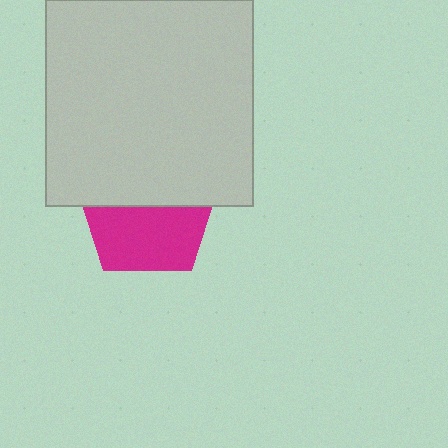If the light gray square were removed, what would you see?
You would see the complete magenta pentagon.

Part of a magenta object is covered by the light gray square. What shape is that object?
It is a pentagon.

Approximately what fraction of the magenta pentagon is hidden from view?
Roughly 48% of the magenta pentagon is hidden behind the light gray square.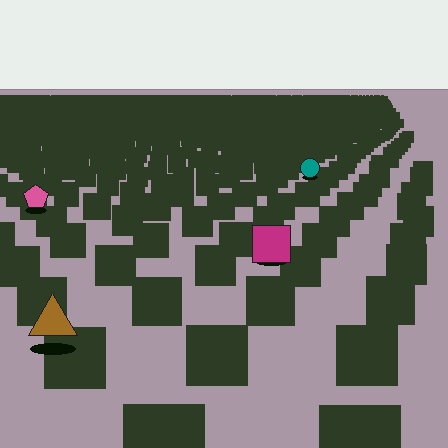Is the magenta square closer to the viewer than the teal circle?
Yes. The magenta square is closer — you can tell from the texture gradient: the ground texture is coarser near it.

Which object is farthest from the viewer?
The teal circle is farthest from the viewer. It appears smaller and the ground texture around it is denser.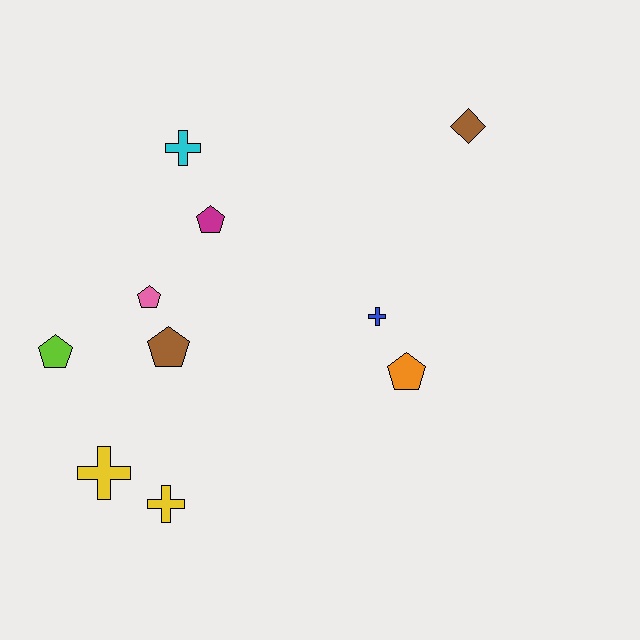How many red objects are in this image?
There are no red objects.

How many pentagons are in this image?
There are 5 pentagons.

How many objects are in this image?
There are 10 objects.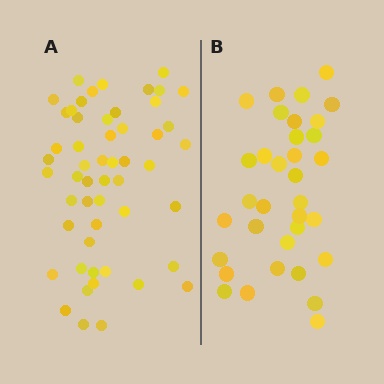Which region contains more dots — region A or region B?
Region A (the left region) has more dots.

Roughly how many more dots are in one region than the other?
Region A has approximately 20 more dots than region B.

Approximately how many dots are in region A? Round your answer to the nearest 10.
About 50 dots. (The exact count is 53, which rounds to 50.)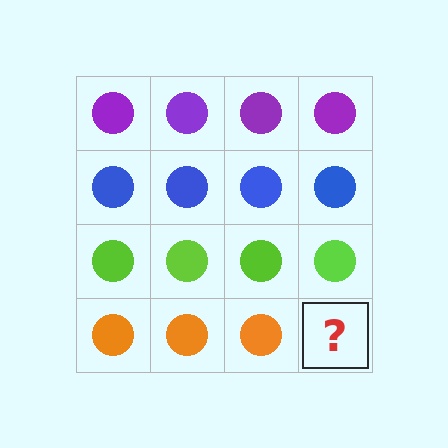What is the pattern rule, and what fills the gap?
The rule is that each row has a consistent color. The gap should be filled with an orange circle.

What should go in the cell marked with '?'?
The missing cell should contain an orange circle.